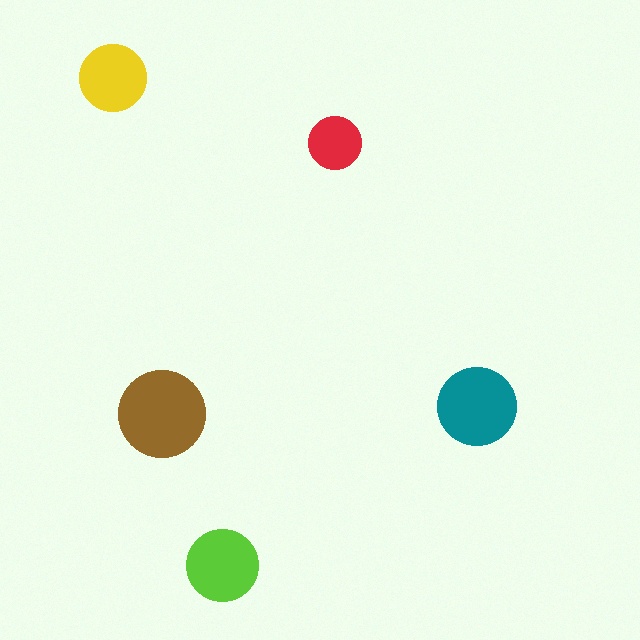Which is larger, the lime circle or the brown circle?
The brown one.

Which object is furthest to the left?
The yellow circle is leftmost.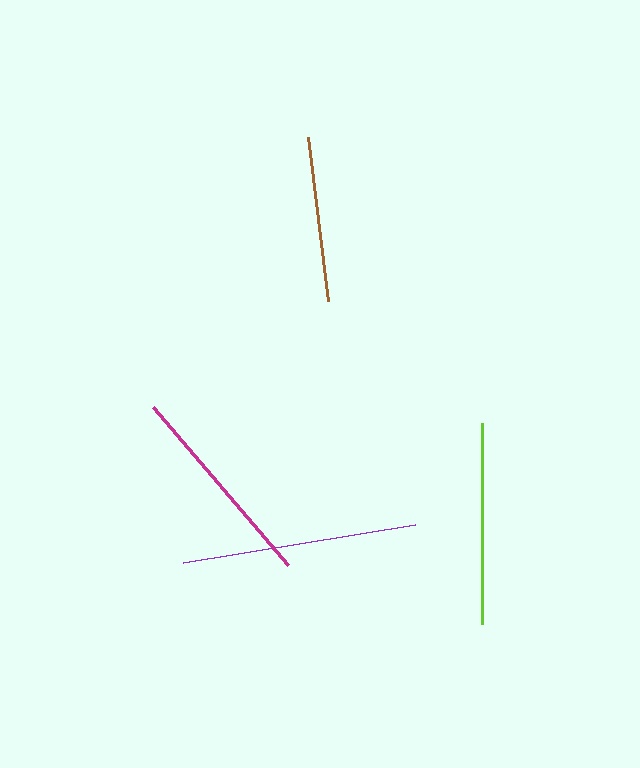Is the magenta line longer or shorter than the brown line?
The magenta line is longer than the brown line.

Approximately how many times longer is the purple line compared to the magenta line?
The purple line is approximately 1.1 times the length of the magenta line.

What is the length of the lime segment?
The lime segment is approximately 201 pixels long.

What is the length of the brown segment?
The brown segment is approximately 165 pixels long.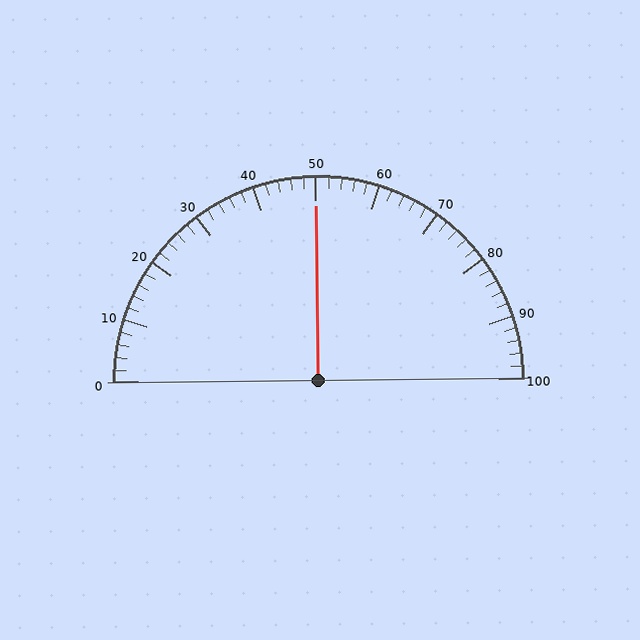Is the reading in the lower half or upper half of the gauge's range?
The reading is in the upper half of the range (0 to 100).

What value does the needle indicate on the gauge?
The needle indicates approximately 50.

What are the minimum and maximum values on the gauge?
The gauge ranges from 0 to 100.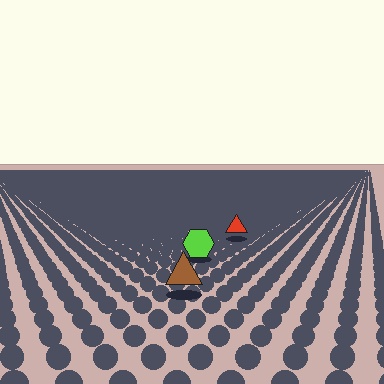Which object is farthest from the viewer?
The red triangle is farthest from the viewer. It appears smaller and the ground texture around it is denser.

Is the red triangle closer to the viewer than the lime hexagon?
No. The lime hexagon is closer — you can tell from the texture gradient: the ground texture is coarser near it.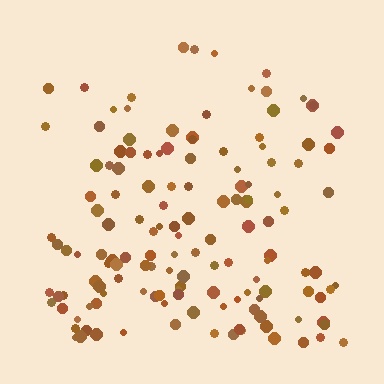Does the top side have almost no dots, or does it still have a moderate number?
Still a moderate number, just noticeably fewer than the bottom.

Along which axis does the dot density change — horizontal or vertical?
Vertical.